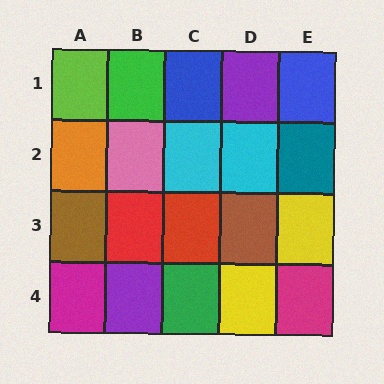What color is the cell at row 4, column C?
Green.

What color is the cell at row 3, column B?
Red.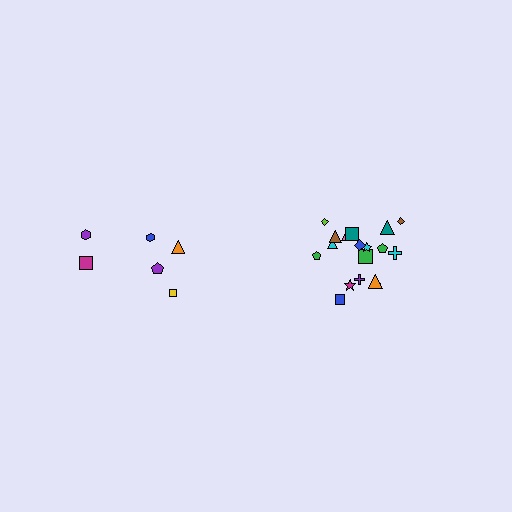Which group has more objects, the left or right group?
The right group.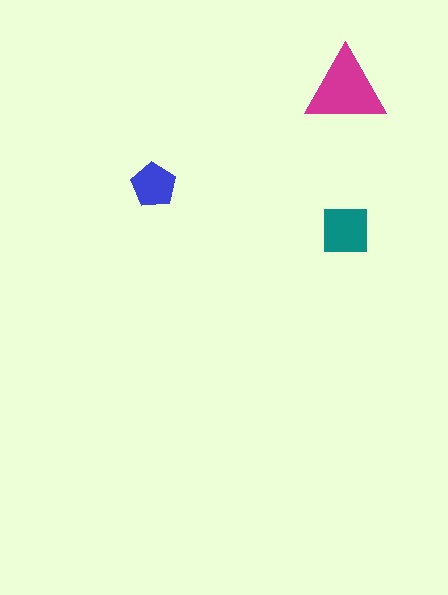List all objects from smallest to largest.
The blue pentagon, the teal square, the magenta triangle.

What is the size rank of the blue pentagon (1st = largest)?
3rd.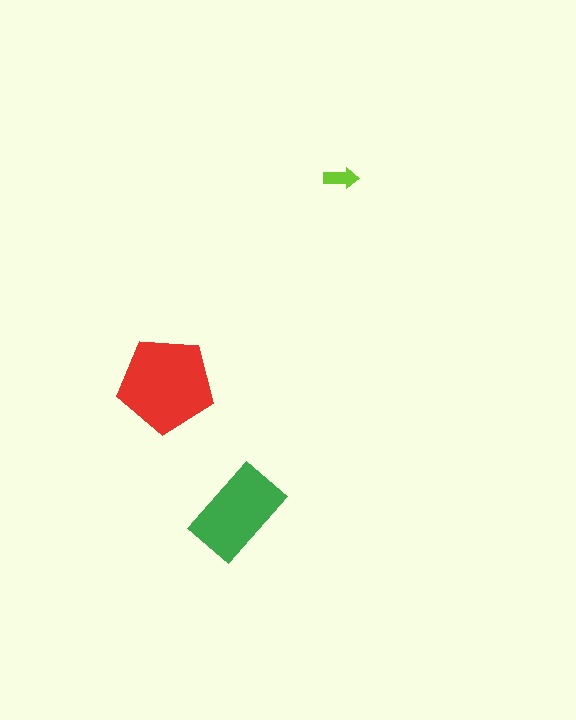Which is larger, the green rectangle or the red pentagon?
The red pentagon.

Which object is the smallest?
The lime arrow.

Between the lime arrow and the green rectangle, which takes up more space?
The green rectangle.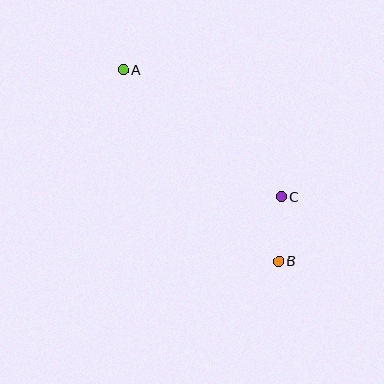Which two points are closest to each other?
Points B and C are closest to each other.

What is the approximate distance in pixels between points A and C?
The distance between A and C is approximately 203 pixels.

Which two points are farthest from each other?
Points A and B are farthest from each other.